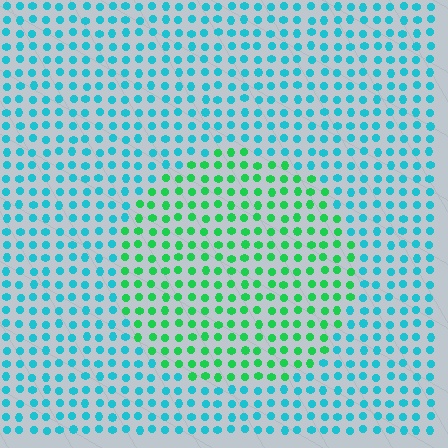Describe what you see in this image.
The image is filled with small cyan elements in a uniform arrangement. A circle-shaped region is visible where the elements are tinted to a slightly different hue, forming a subtle color boundary.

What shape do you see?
I see a circle.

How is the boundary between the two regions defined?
The boundary is defined purely by a slight shift in hue (about 48 degrees). Spacing, size, and orientation are identical on both sides.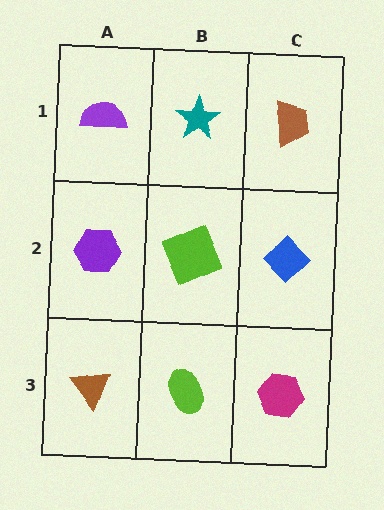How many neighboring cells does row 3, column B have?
3.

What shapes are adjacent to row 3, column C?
A blue diamond (row 2, column C), a lime ellipse (row 3, column B).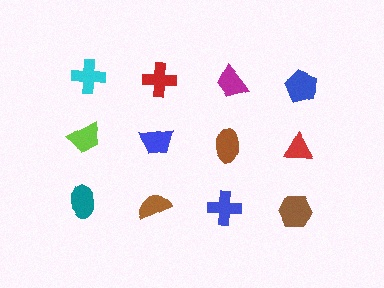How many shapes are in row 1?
4 shapes.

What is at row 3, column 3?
A blue cross.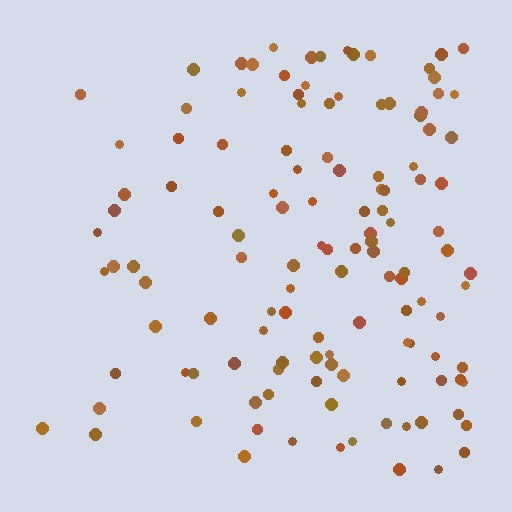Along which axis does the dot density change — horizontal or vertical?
Horizontal.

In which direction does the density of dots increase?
From left to right, with the right side densest.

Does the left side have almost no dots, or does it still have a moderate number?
Still a moderate number, just noticeably fewer than the right.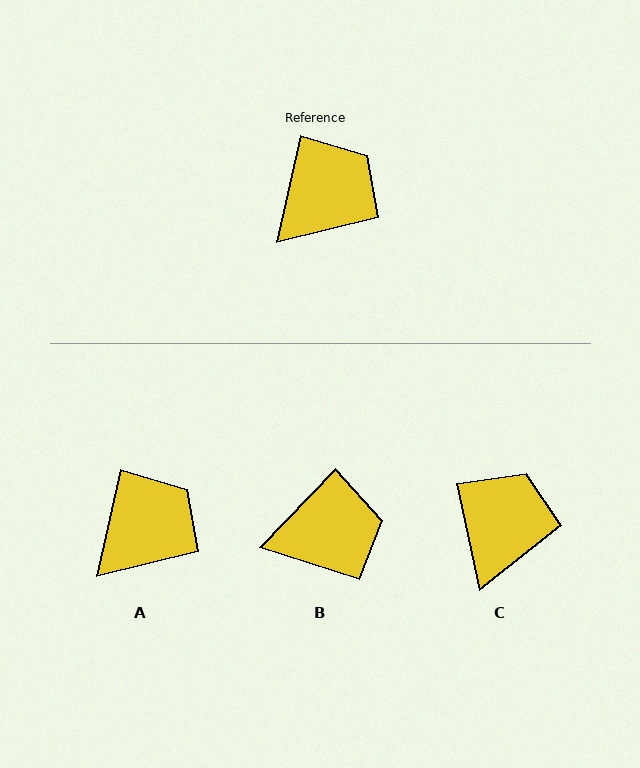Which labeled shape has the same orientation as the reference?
A.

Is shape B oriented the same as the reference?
No, it is off by about 32 degrees.